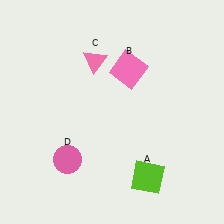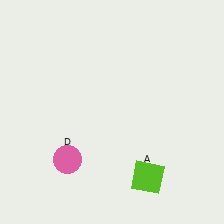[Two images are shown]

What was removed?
The pink triangle (C), the pink square (B) were removed in Image 2.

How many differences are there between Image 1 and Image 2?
There are 2 differences between the two images.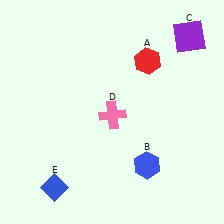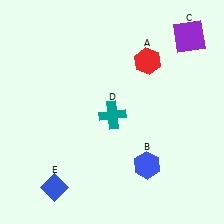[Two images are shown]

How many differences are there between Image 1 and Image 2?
There is 1 difference between the two images.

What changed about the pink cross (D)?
In Image 1, D is pink. In Image 2, it changed to teal.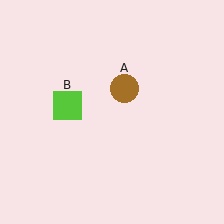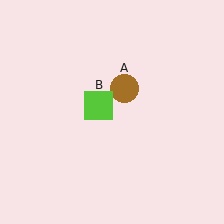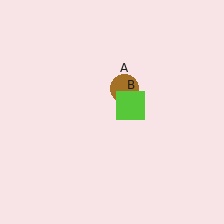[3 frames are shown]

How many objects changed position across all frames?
1 object changed position: lime square (object B).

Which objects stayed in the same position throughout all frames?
Brown circle (object A) remained stationary.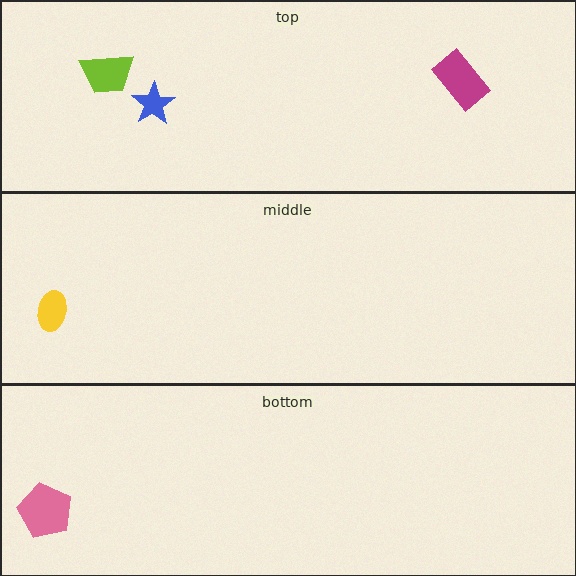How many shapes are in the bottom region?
1.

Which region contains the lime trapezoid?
The top region.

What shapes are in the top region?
The lime trapezoid, the blue star, the magenta rectangle.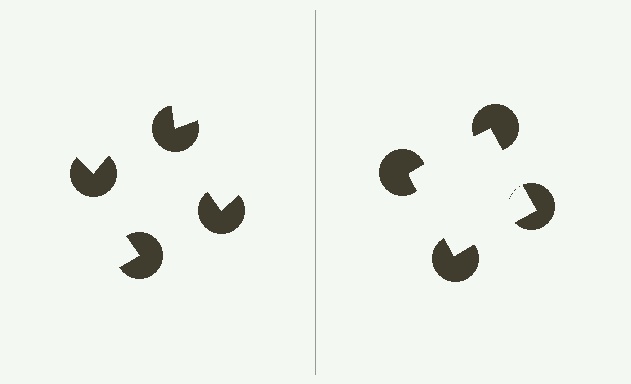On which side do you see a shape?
An illusory square appears on the right side. On the left side the wedge cuts are rotated, so no coherent shape forms.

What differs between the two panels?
The pac-man discs are positioned identically on both sides; only the wedge orientations differ. On the right they align to a square; on the left they are misaligned.